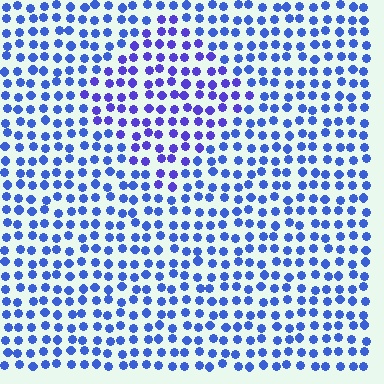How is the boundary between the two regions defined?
The boundary is defined purely by a slight shift in hue (about 25 degrees). Spacing, size, and orientation are identical on both sides.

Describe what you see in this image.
The image is filled with small blue elements in a uniform arrangement. A diamond-shaped region is visible where the elements are tinted to a slightly different hue, forming a subtle color boundary.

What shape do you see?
I see a diamond.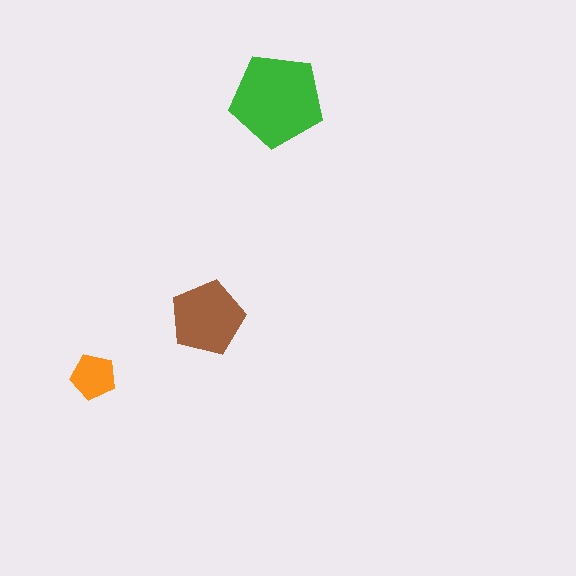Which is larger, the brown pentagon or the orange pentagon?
The brown one.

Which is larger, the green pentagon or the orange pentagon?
The green one.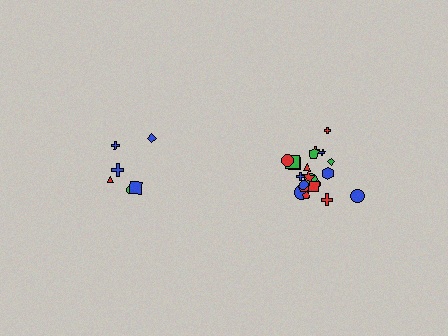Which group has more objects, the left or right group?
The right group.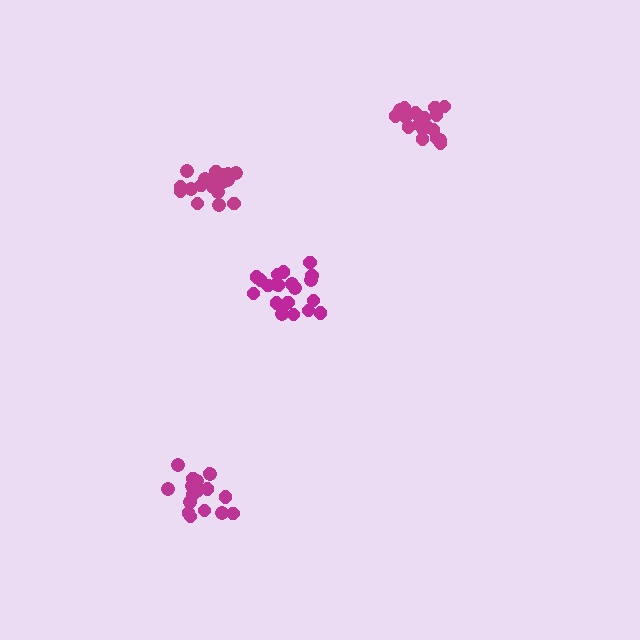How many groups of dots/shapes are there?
There are 4 groups.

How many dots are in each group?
Group 1: 19 dots, Group 2: 21 dots, Group 3: 17 dots, Group 4: 18 dots (75 total).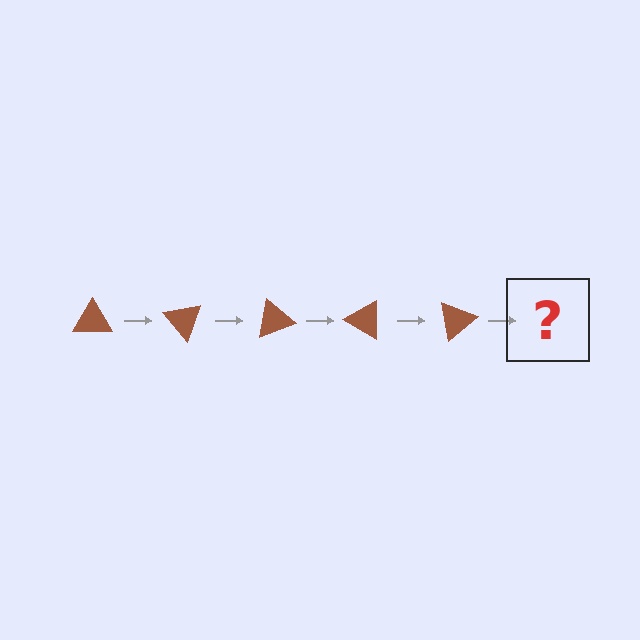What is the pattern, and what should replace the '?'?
The pattern is that the triangle rotates 50 degrees each step. The '?' should be a brown triangle rotated 250 degrees.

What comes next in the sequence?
The next element should be a brown triangle rotated 250 degrees.